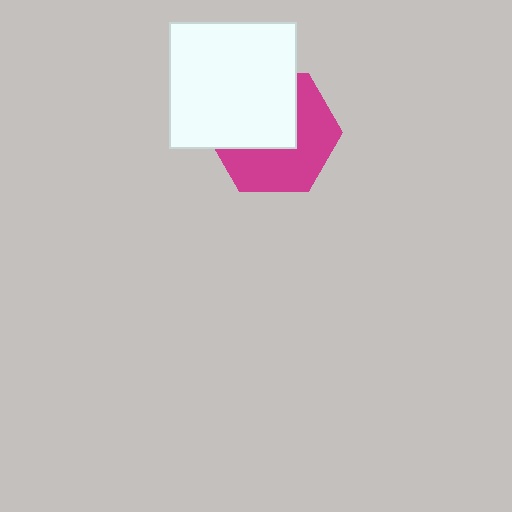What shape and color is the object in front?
The object in front is a white square.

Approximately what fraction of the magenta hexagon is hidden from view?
Roughly 48% of the magenta hexagon is hidden behind the white square.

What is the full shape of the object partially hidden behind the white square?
The partially hidden object is a magenta hexagon.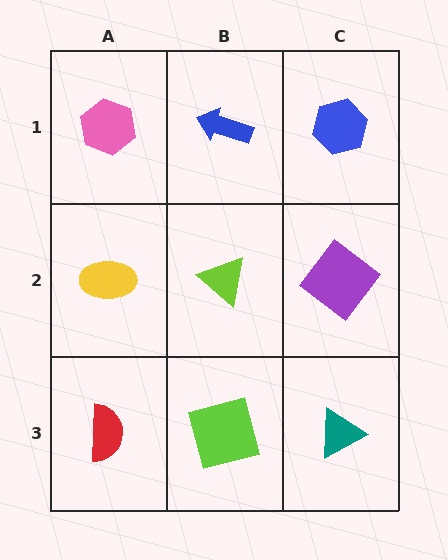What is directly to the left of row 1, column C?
A blue arrow.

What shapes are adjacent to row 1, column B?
A lime triangle (row 2, column B), a pink hexagon (row 1, column A), a blue hexagon (row 1, column C).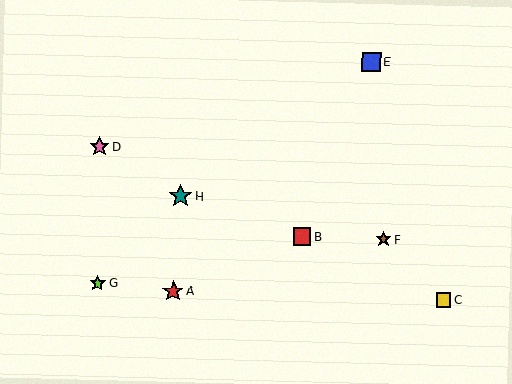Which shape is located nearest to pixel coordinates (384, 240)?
The brown star (labeled F) at (383, 239) is nearest to that location.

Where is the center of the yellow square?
The center of the yellow square is at (444, 300).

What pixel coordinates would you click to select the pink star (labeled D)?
Click at (100, 147) to select the pink star D.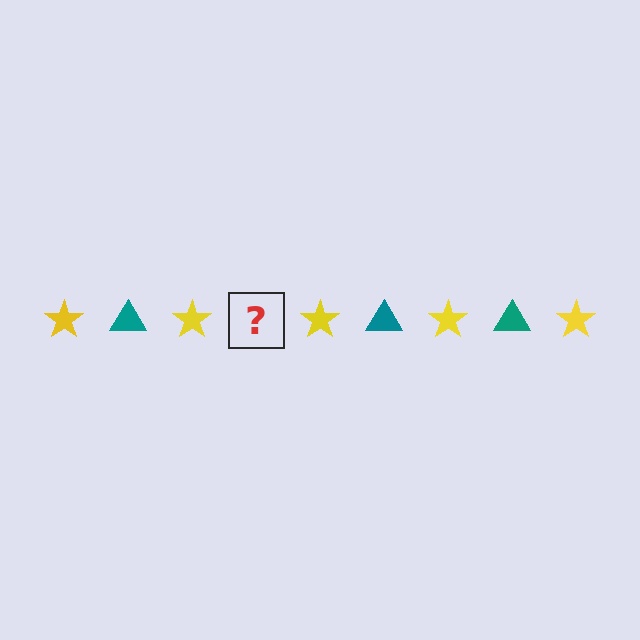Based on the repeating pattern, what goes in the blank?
The blank should be a teal triangle.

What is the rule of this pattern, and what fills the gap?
The rule is that the pattern alternates between yellow star and teal triangle. The gap should be filled with a teal triangle.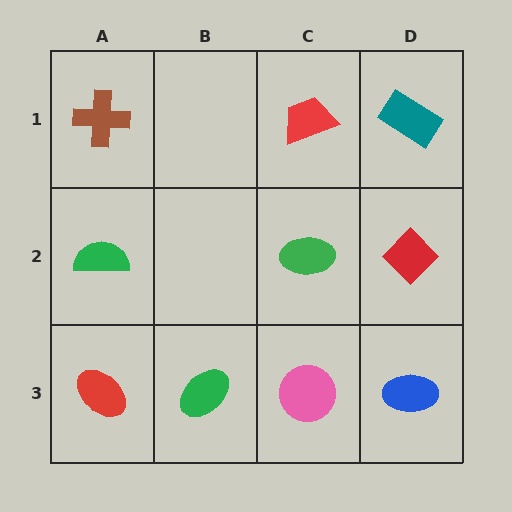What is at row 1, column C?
A red trapezoid.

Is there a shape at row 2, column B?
No, that cell is empty.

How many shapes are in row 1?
3 shapes.